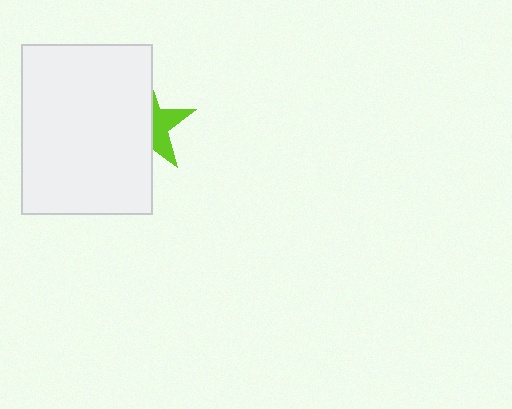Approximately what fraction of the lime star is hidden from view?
Roughly 63% of the lime star is hidden behind the white rectangle.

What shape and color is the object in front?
The object in front is a white rectangle.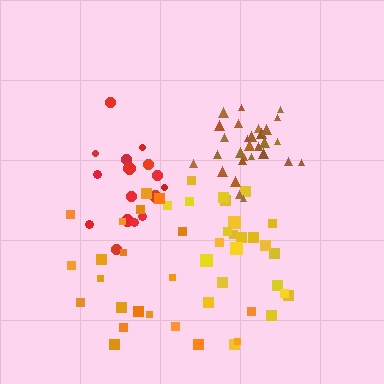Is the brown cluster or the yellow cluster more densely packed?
Brown.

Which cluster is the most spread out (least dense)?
Orange.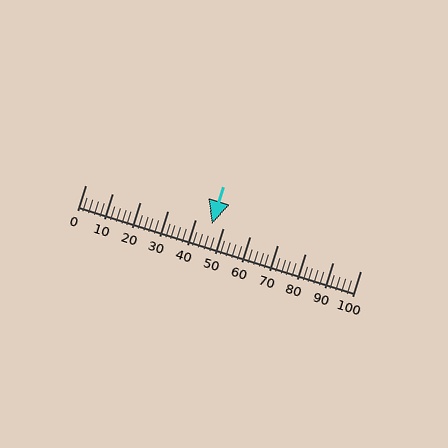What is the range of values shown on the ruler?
The ruler shows values from 0 to 100.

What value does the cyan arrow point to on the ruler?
The cyan arrow points to approximately 46.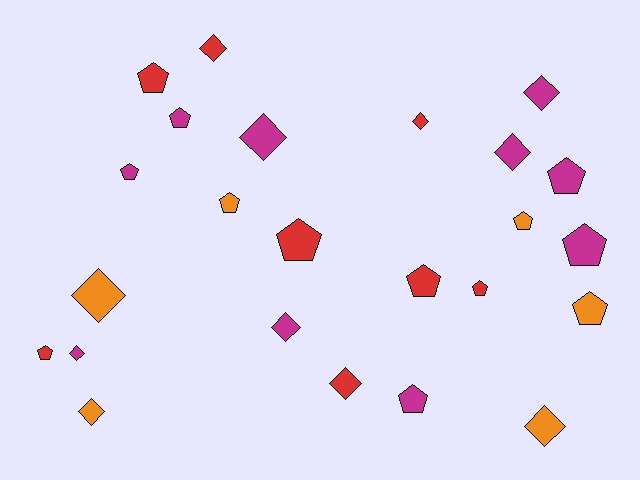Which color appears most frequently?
Magenta, with 10 objects.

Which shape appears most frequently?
Pentagon, with 13 objects.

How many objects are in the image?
There are 24 objects.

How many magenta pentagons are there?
There are 5 magenta pentagons.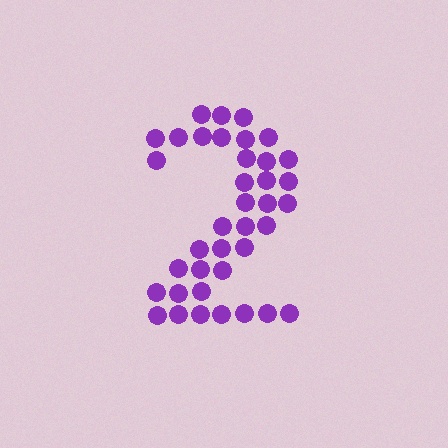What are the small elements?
The small elements are circles.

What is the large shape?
The large shape is the digit 2.